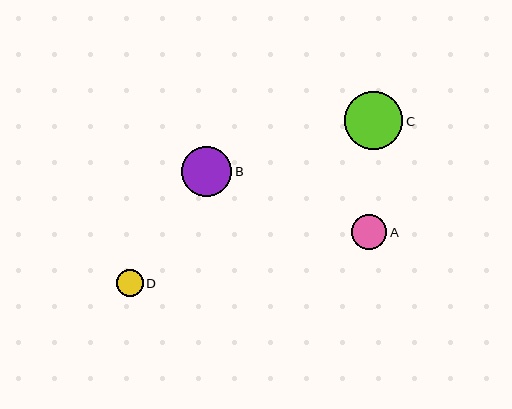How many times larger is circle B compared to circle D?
Circle B is approximately 1.9 times the size of circle D.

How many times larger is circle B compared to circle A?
Circle B is approximately 1.4 times the size of circle A.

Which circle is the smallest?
Circle D is the smallest with a size of approximately 27 pixels.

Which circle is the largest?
Circle C is the largest with a size of approximately 58 pixels.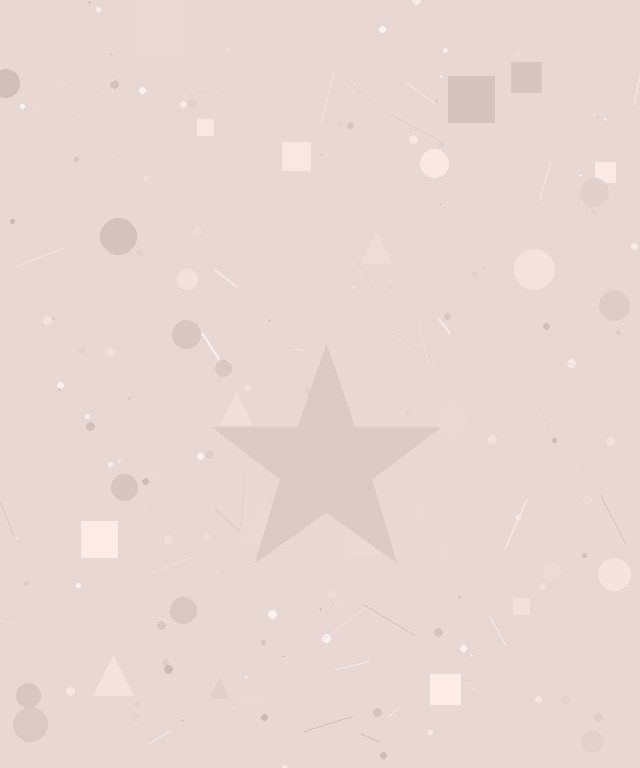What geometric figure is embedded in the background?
A star is embedded in the background.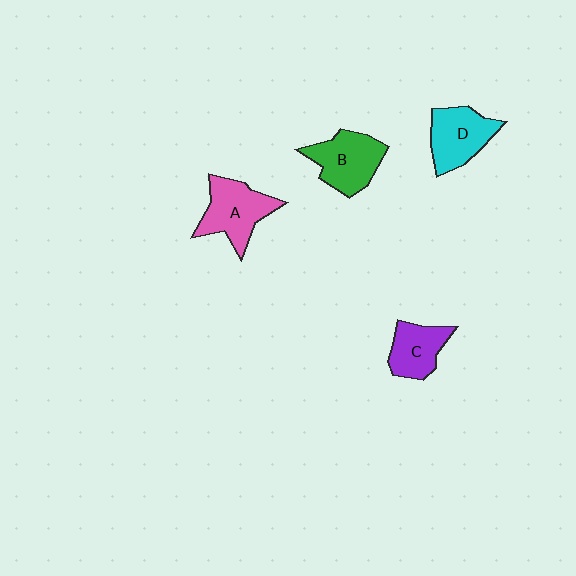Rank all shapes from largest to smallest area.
From largest to smallest: A (pink), B (green), D (cyan), C (purple).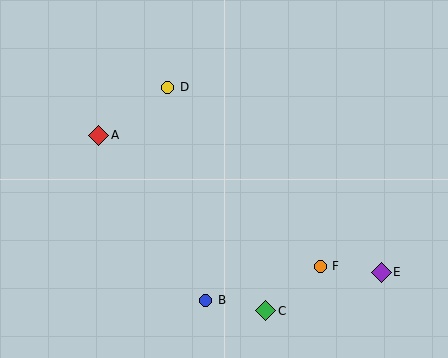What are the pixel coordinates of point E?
Point E is at (381, 272).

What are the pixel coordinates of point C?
Point C is at (266, 311).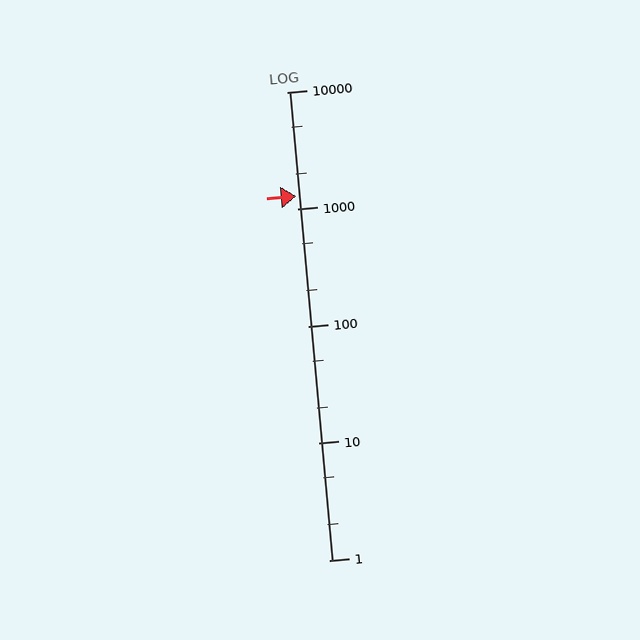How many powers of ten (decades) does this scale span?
The scale spans 4 decades, from 1 to 10000.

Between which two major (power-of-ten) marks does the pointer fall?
The pointer is between 1000 and 10000.